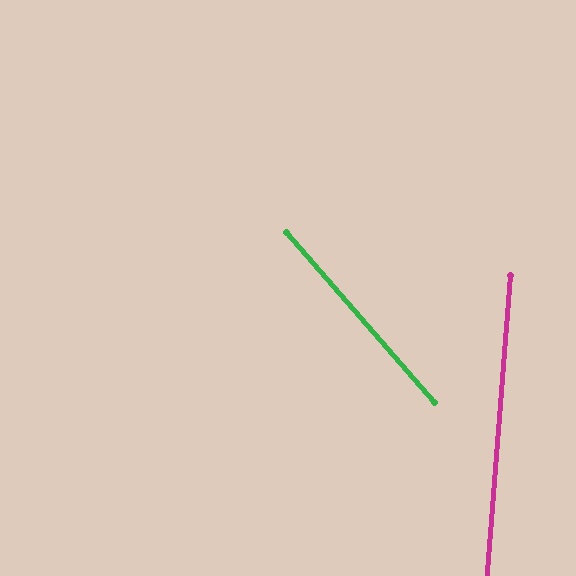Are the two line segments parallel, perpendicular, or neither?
Neither parallel nor perpendicular — they differ by about 45°.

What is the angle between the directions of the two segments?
Approximately 45 degrees.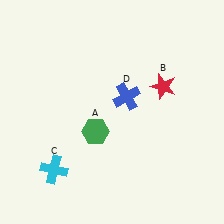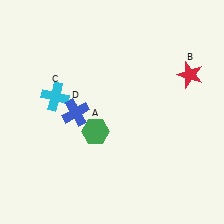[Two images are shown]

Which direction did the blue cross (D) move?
The blue cross (D) moved left.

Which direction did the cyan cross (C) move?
The cyan cross (C) moved up.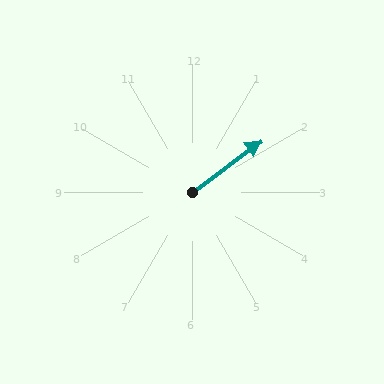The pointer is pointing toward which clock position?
Roughly 2 o'clock.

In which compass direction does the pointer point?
Northeast.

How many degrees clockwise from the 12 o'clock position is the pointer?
Approximately 53 degrees.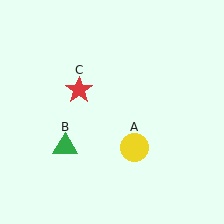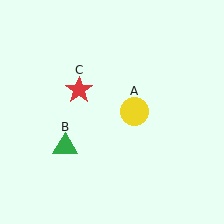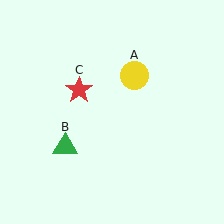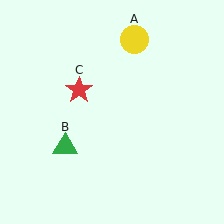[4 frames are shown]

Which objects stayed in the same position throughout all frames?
Green triangle (object B) and red star (object C) remained stationary.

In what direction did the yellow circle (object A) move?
The yellow circle (object A) moved up.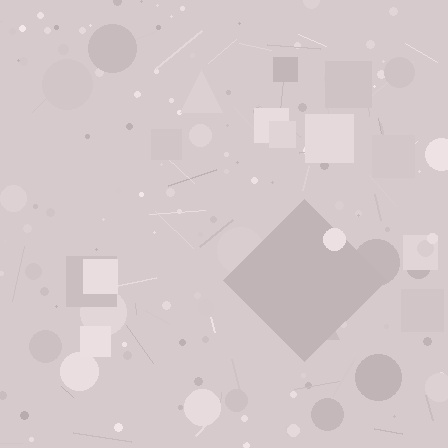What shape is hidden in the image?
A diamond is hidden in the image.